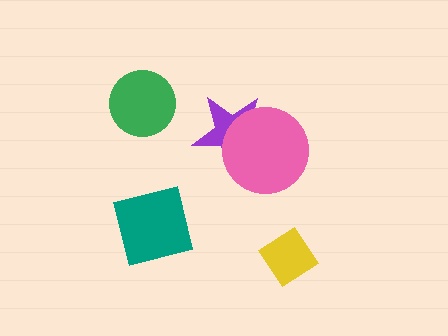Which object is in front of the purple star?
The pink circle is in front of the purple star.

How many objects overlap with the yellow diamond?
0 objects overlap with the yellow diamond.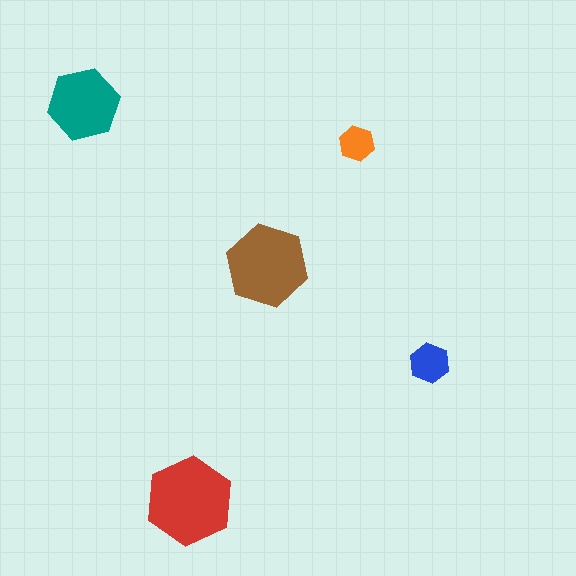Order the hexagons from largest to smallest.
the red one, the brown one, the teal one, the blue one, the orange one.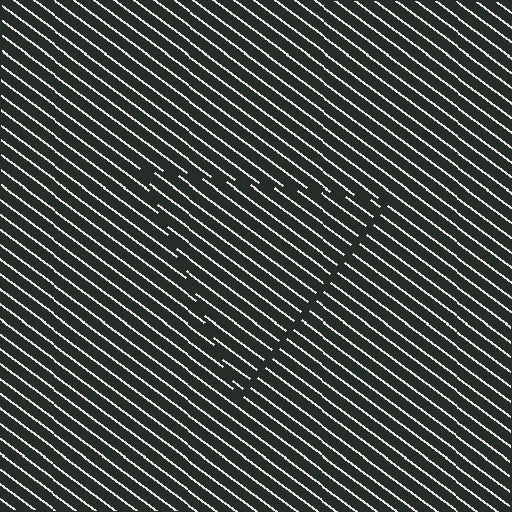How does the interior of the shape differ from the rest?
The interior of the shape contains the same grating, shifted by half a period — the contour is defined by the phase discontinuity where line-ends from the inner and outer gratings abut.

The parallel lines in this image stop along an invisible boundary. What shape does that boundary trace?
An illusory triangle. The interior of the shape contains the same grating, shifted by half a period — the contour is defined by the phase discontinuity where line-ends from the inner and outer gratings abut.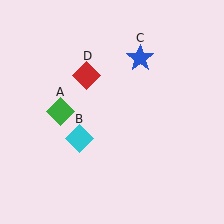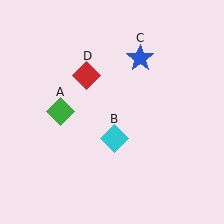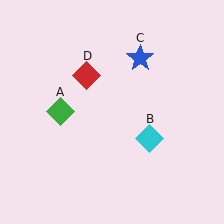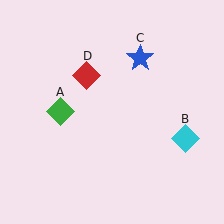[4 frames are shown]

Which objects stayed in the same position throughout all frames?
Green diamond (object A) and blue star (object C) and red diamond (object D) remained stationary.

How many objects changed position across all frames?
1 object changed position: cyan diamond (object B).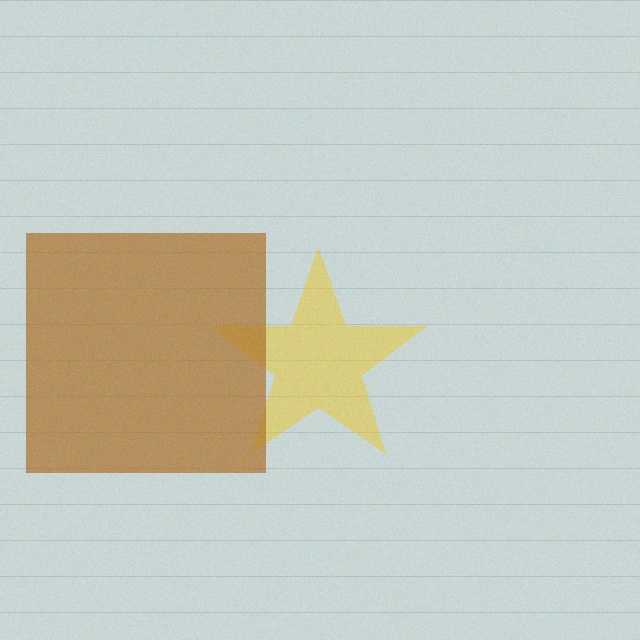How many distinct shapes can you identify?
There are 2 distinct shapes: a yellow star, a brown square.